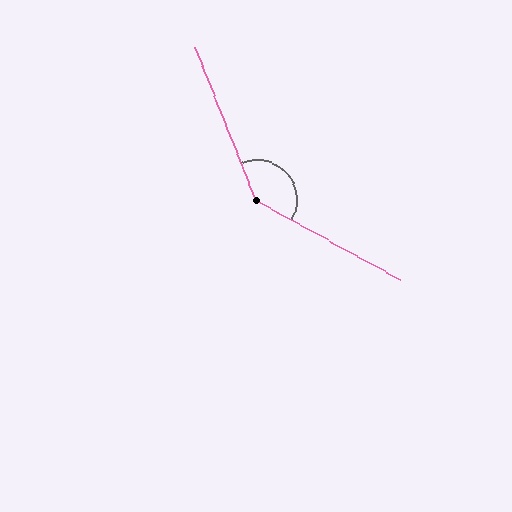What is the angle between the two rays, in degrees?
Approximately 140 degrees.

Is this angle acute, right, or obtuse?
It is obtuse.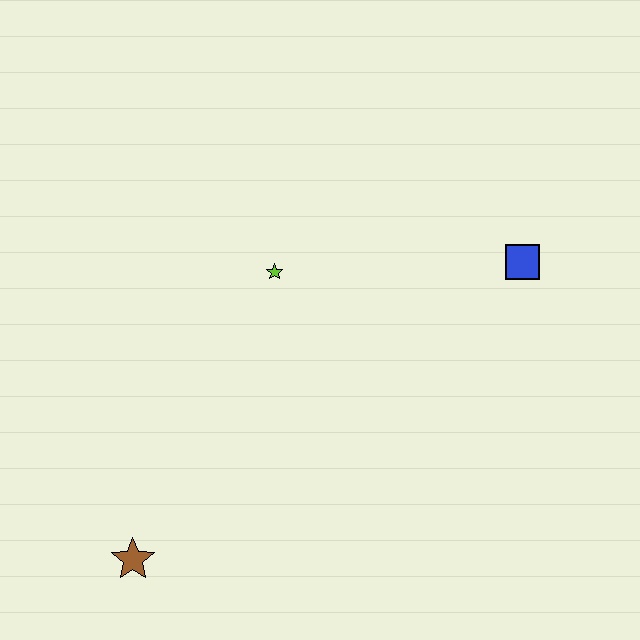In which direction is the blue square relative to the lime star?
The blue square is to the right of the lime star.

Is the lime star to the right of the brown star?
Yes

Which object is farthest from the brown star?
The blue square is farthest from the brown star.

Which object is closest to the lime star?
The blue square is closest to the lime star.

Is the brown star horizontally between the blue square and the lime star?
No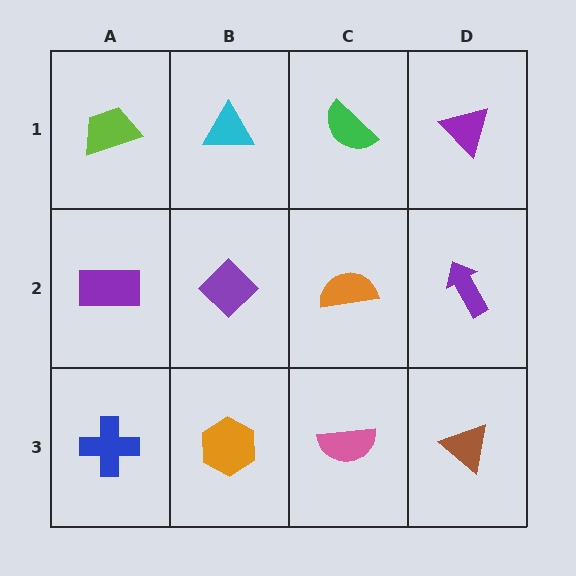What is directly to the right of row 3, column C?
A brown triangle.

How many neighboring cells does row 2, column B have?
4.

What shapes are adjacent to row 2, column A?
A lime trapezoid (row 1, column A), a blue cross (row 3, column A), a purple diamond (row 2, column B).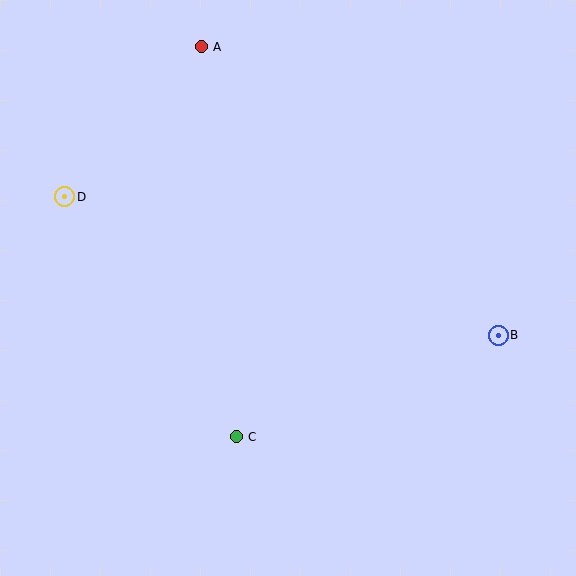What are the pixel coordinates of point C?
Point C is at (236, 437).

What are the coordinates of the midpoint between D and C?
The midpoint between D and C is at (150, 317).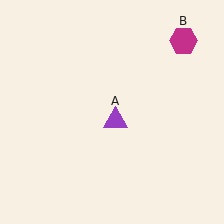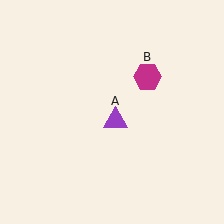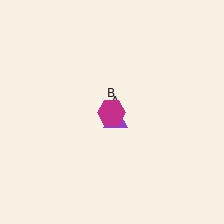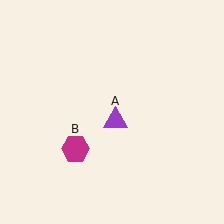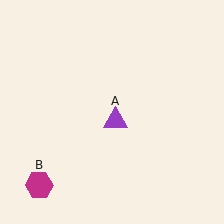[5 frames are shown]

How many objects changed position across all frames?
1 object changed position: magenta hexagon (object B).